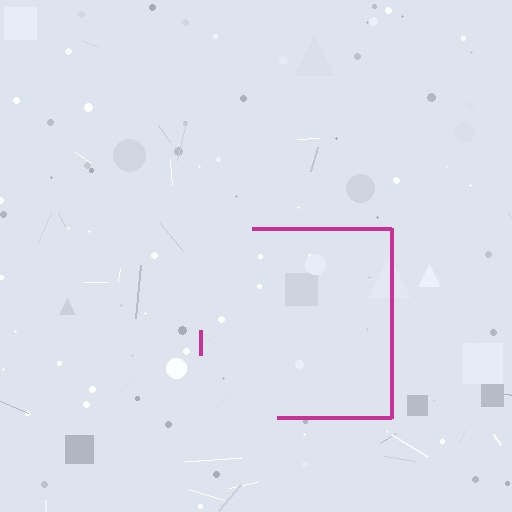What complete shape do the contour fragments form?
The contour fragments form a square.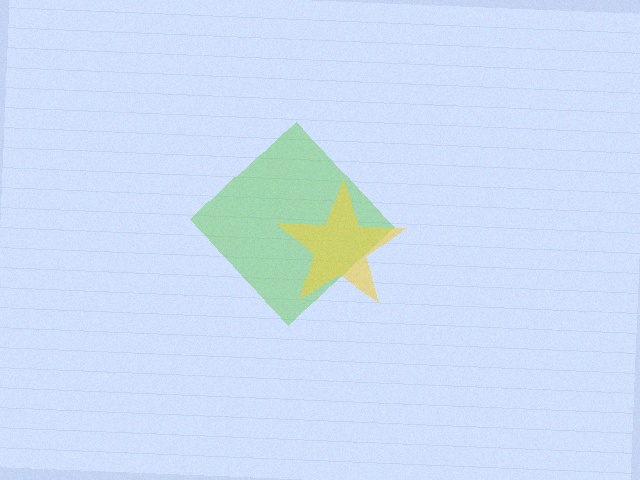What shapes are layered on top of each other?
The layered shapes are: a lime diamond, a yellow star.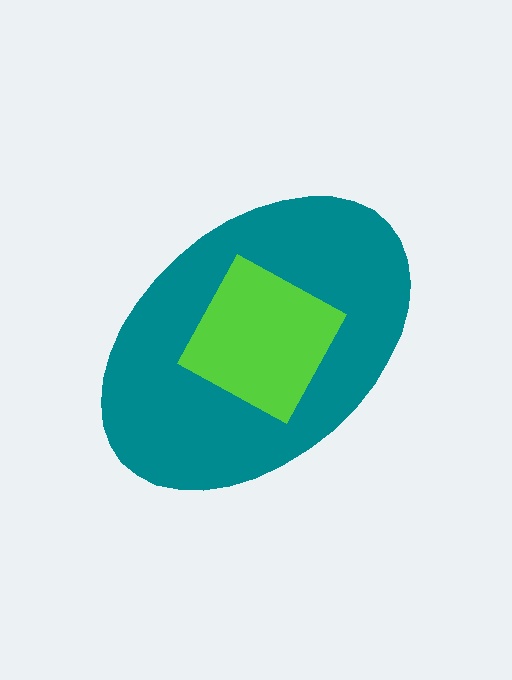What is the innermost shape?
The lime square.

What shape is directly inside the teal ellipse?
The lime square.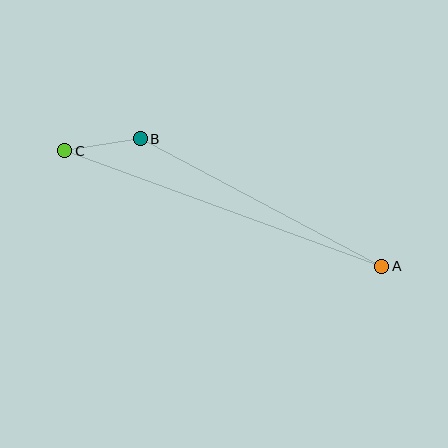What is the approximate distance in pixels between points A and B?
The distance between A and B is approximately 273 pixels.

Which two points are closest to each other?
Points B and C are closest to each other.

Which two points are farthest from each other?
Points A and C are farthest from each other.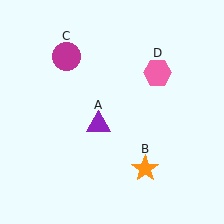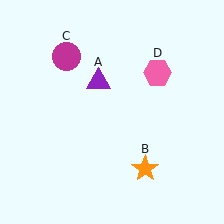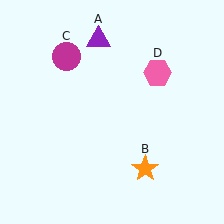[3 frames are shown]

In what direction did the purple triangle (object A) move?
The purple triangle (object A) moved up.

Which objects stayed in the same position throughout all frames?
Orange star (object B) and magenta circle (object C) and pink hexagon (object D) remained stationary.